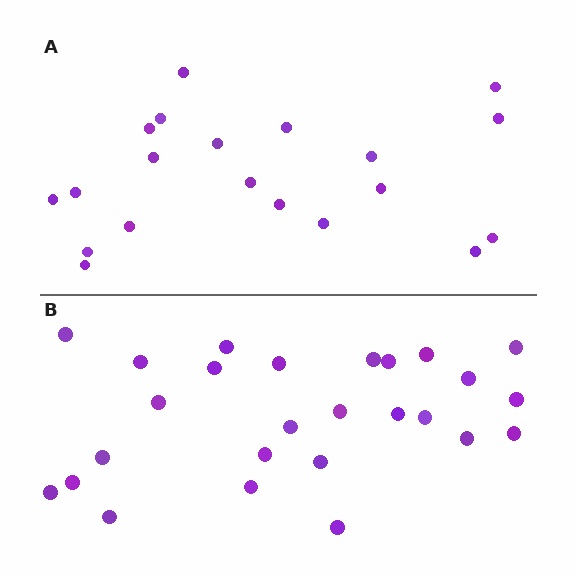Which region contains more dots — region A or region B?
Region B (the bottom region) has more dots.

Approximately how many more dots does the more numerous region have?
Region B has about 6 more dots than region A.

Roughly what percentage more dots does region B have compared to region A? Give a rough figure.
About 30% more.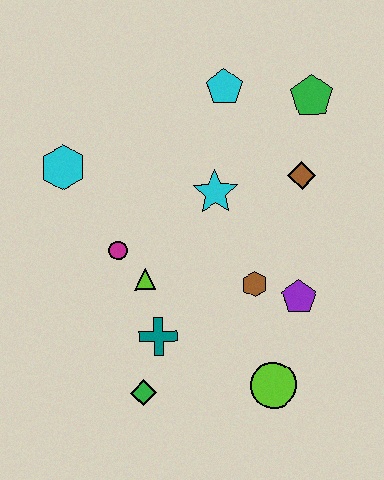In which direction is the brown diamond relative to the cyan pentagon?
The brown diamond is below the cyan pentagon.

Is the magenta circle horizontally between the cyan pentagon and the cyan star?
No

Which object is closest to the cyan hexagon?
The magenta circle is closest to the cyan hexagon.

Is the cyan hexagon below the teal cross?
No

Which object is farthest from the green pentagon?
The green diamond is farthest from the green pentagon.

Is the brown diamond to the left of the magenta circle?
No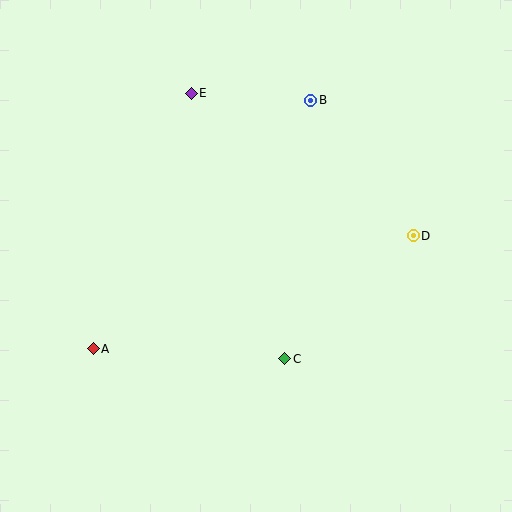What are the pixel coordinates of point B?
Point B is at (311, 100).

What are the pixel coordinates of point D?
Point D is at (413, 236).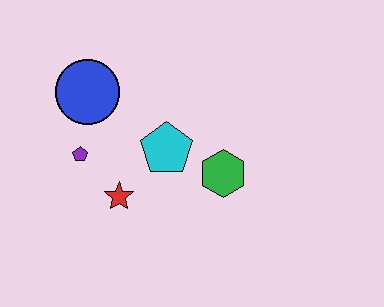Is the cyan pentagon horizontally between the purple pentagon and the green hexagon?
Yes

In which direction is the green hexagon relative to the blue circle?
The green hexagon is to the right of the blue circle.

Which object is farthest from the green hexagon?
The blue circle is farthest from the green hexagon.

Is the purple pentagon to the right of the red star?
No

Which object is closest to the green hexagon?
The cyan pentagon is closest to the green hexagon.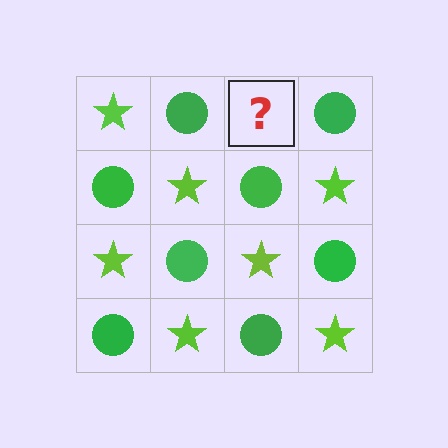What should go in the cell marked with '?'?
The missing cell should contain a lime star.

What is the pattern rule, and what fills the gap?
The rule is that it alternates lime star and green circle in a checkerboard pattern. The gap should be filled with a lime star.